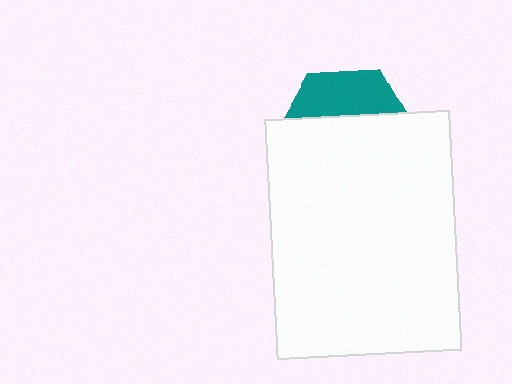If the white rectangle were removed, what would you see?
You would see the complete teal hexagon.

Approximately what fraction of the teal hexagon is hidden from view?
Roughly 69% of the teal hexagon is hidden behind the white rectangle.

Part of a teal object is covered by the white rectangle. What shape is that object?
It is a hexagon.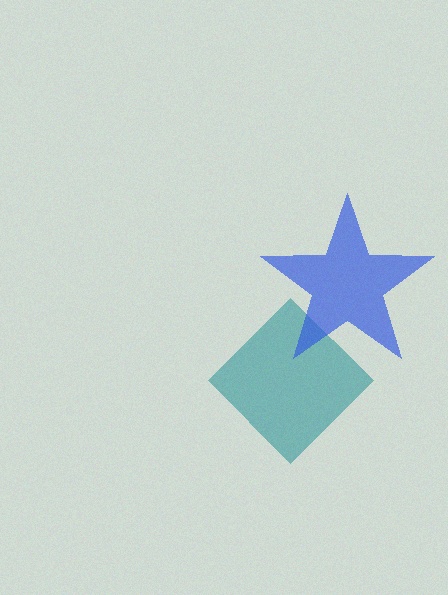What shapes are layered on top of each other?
The layered shapes are: a teal diamond, a blue star.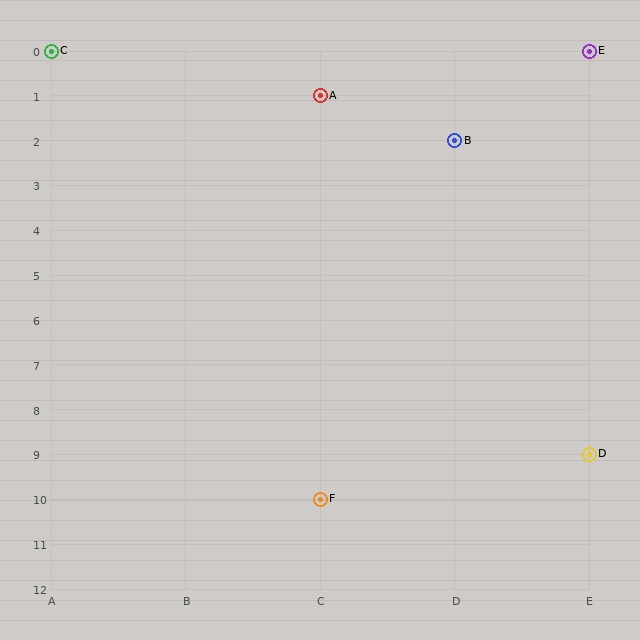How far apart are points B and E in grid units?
Points B and E are 1 column and 2 rows apart (about 2.2 grid units diagonally).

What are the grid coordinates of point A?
Point A is at grid coordinates (C, 1).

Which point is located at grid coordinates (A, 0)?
Point C is at (A, 0).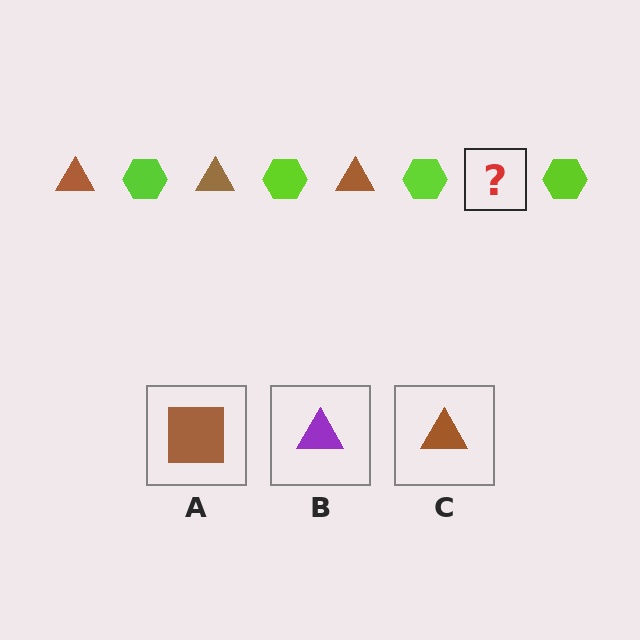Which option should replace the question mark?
Option C.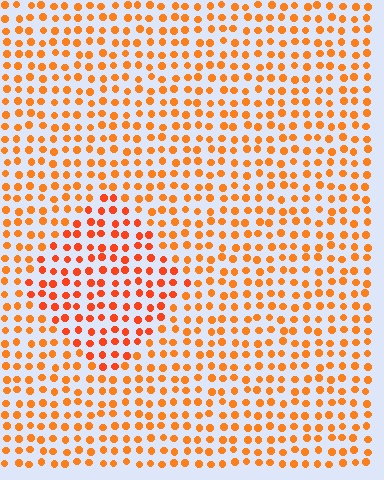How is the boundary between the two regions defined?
The boundary is defined purely by a slight shift in hue (about 17 degrees). Spacing, size, and orientation are identical on both sides.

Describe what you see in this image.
The image is filled with small orange elements in a uniform arrangement. A diamond-shaped region is visible where the elements are tinted to a slightly different hue, forming a subtle color boundary.